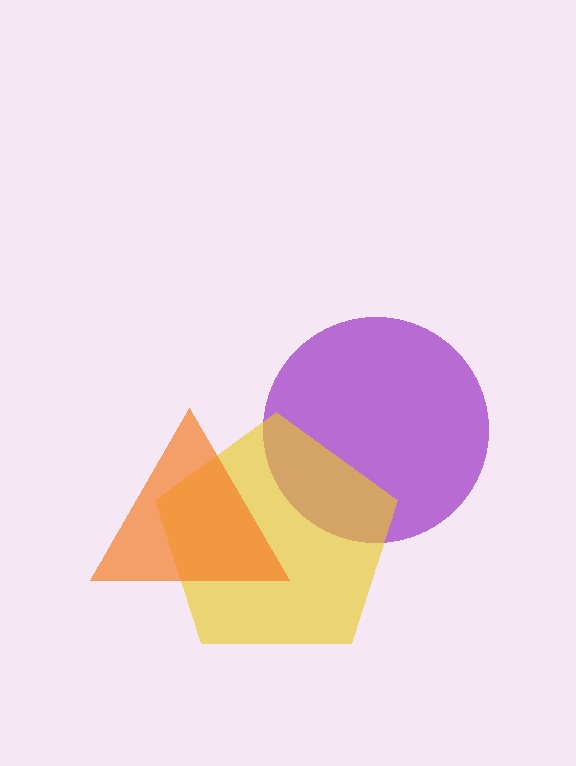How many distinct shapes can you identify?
There are 3 distinct shapes: a purple circle, a yellow pentagon, an orange triangle.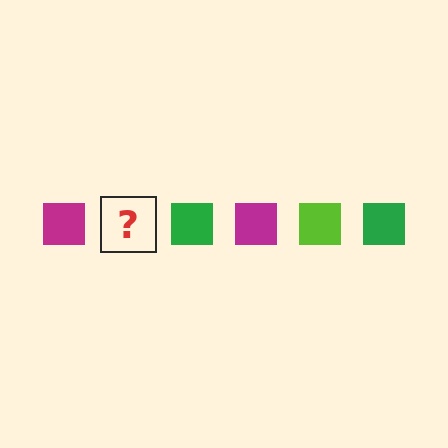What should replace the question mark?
The question mark should be replaced with a lime square.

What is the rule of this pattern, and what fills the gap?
The rule is that the pattern cycles through magenta, lime, green squares. The gap should be filled with a lime square.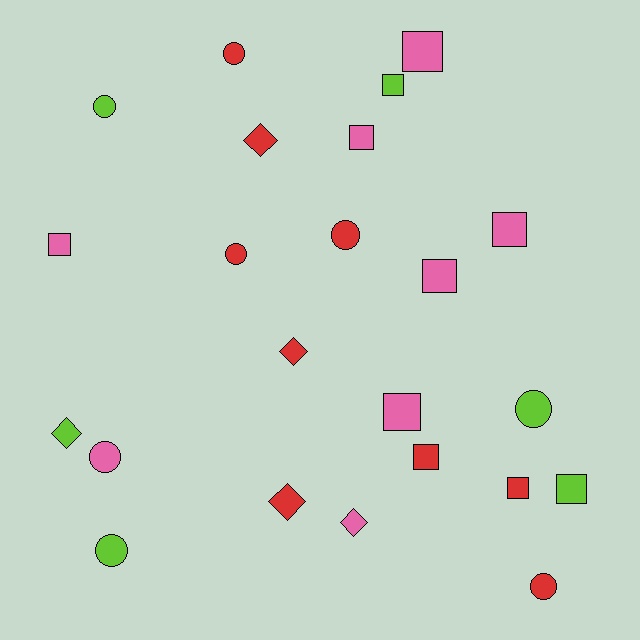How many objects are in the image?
There are 23 objects.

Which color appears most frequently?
Red, with 9 objects.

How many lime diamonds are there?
There is 1 lime diamond.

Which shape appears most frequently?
Square, with 10 objects.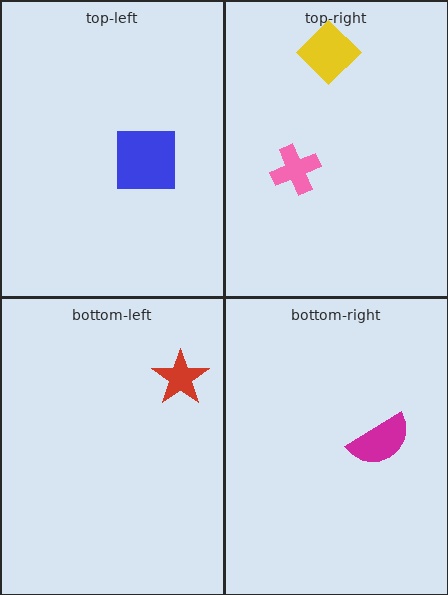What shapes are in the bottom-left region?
The red star.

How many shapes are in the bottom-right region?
1.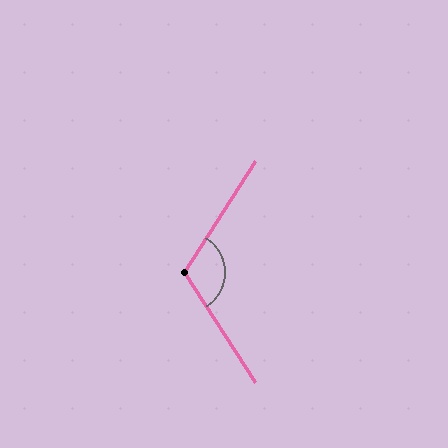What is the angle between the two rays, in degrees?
Approximately 114 degrees.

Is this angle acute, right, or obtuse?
It is obtuse.